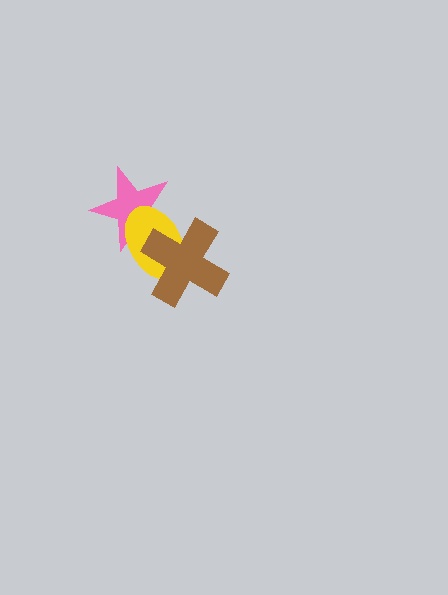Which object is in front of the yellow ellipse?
The brown cross is in front of the yellow ellipse.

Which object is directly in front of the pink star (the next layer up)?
The yellow ellipse is directly in front of the pink star.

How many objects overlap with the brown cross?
2 objects overlap with the brown cross.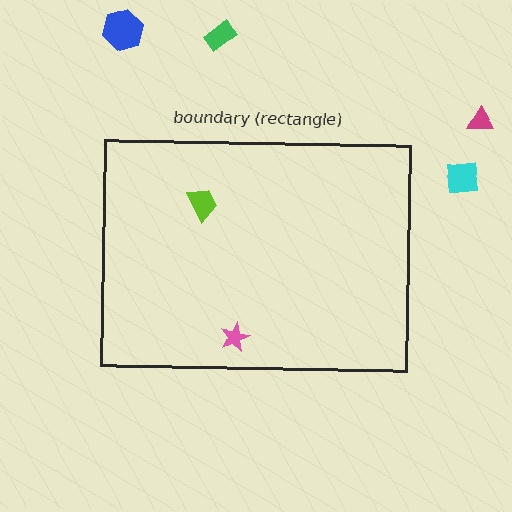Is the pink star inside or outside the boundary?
Inside.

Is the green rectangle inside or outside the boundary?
Outside.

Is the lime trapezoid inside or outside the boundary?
Inside.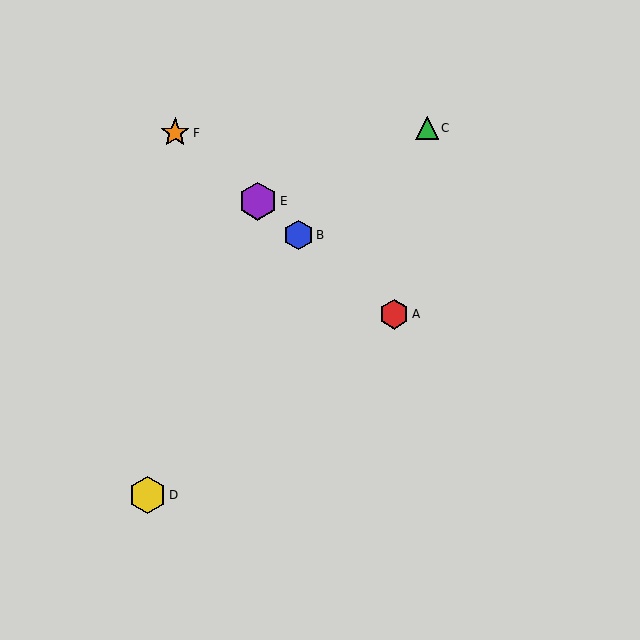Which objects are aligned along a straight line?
Objects A, B, E, F are aligned along a straight line.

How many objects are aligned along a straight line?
4 objects (A, B, E, F) are aligned along a straight line.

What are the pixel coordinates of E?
Object E is at (258, 201).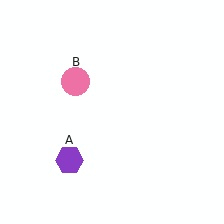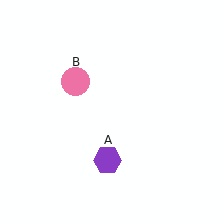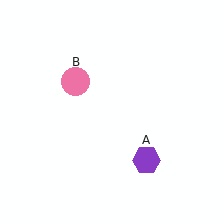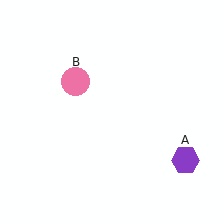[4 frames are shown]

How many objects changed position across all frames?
1 object changed position: purple hexagon (object A).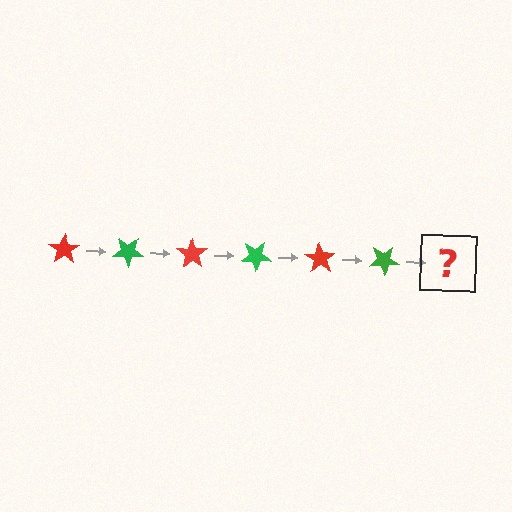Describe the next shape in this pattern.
It should be a red star, rotated 210 degrees from the start.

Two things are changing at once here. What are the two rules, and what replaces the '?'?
The two rules are that it rotates 35 degrees each step and the color cycles through red and green. The '?' should be a red star, rotated 210 degrees from the start.